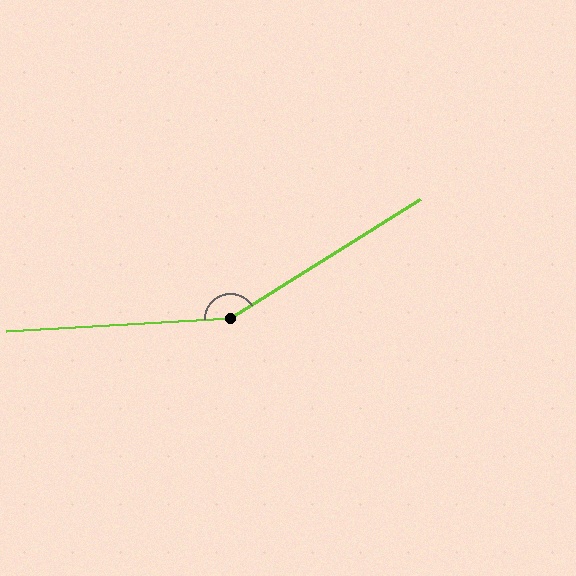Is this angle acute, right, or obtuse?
It is obtuse.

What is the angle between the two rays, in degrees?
Approximately 151 degrees.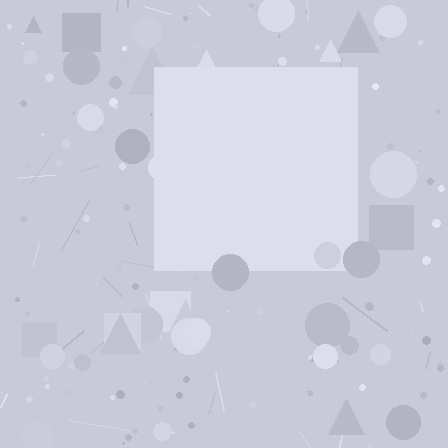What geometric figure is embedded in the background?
A square is embedded in the background.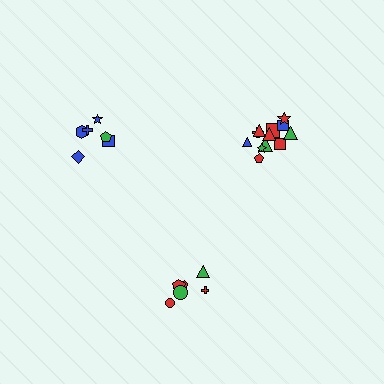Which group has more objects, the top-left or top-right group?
The top-right group.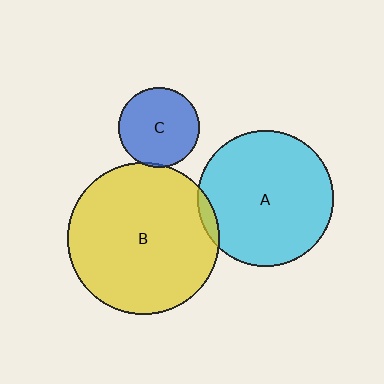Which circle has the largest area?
Circle B (yellow).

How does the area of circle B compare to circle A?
Approximately 1.3 times.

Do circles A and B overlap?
Yes.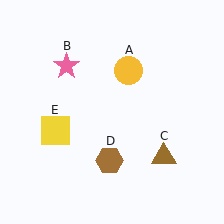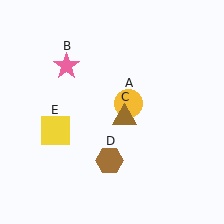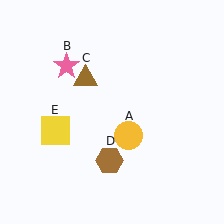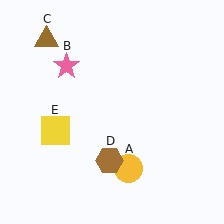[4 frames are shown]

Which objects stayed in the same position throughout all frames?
Pink star (object B) and brown hexagon (object D) and yellow square (object E) remained stationary.